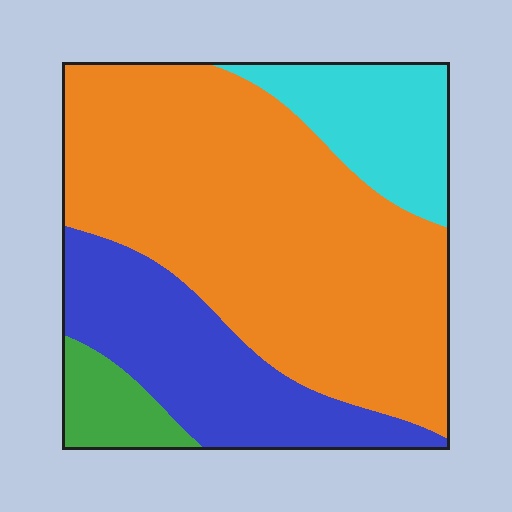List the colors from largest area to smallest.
From largest to smallest: orange, blue, cyan, green.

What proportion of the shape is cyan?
Cyan takes up less than a quarter of the shape.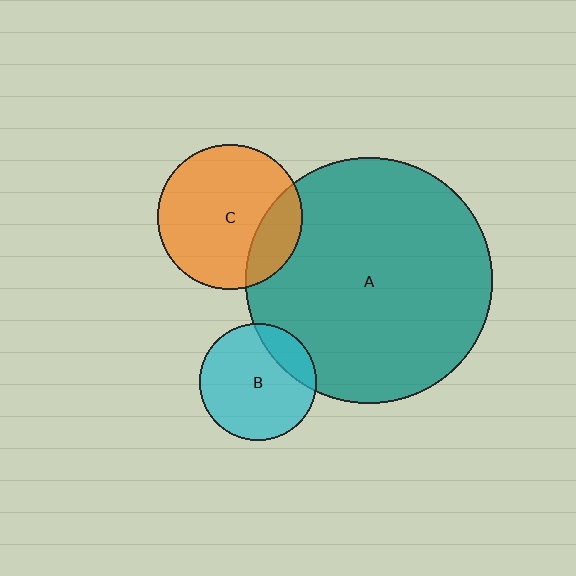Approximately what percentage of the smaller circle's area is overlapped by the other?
Approximately 20%.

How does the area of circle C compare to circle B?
Approximately 1.5 times.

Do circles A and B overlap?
Yes.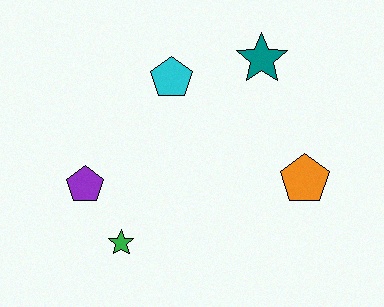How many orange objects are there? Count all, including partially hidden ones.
There is 1 orange object.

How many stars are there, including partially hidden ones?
There are 2 stars.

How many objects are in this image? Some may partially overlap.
There are 5 objects.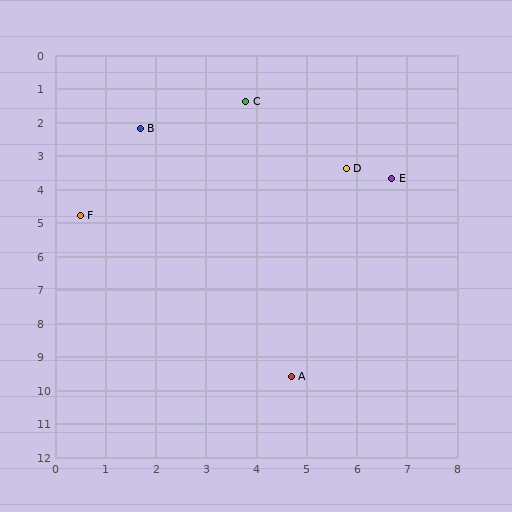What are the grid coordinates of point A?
Point A is at approximately (4.7, 9.6).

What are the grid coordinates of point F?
Point F is at approximately (0.5, 4.8).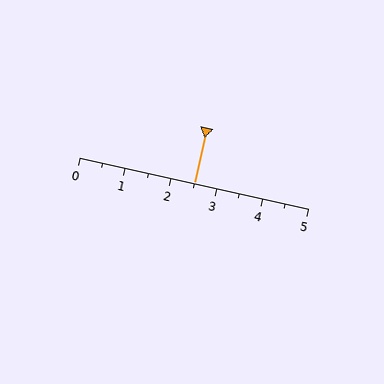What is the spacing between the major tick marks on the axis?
The major ticks are spaced 1 apart.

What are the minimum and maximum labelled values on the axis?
The axis runs from 0 to 5.